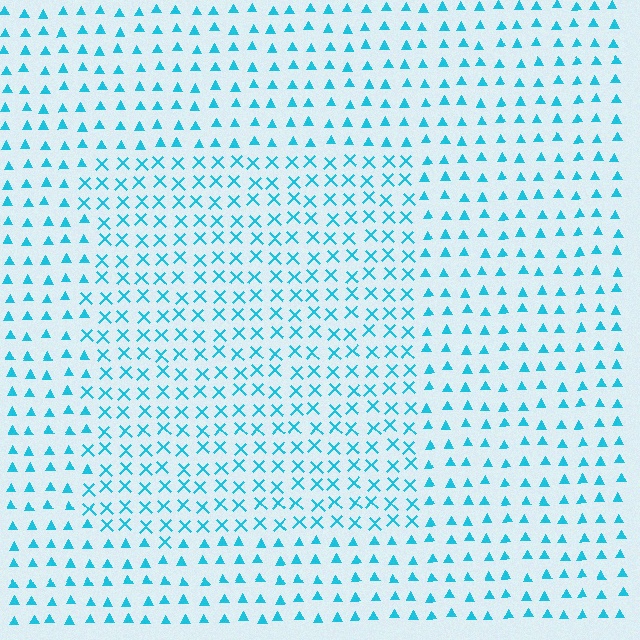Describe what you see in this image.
The image is filled with small cyan elements arranged in a uniform grid. A rectangle-shaped region contains X marks, while the surrounding area contains triangles. The boundary is defined purely by the change in element shape.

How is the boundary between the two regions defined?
The boundary is defined by a change in element shape: X marks inside vs. triangles outside. All elements share the same color and spacing.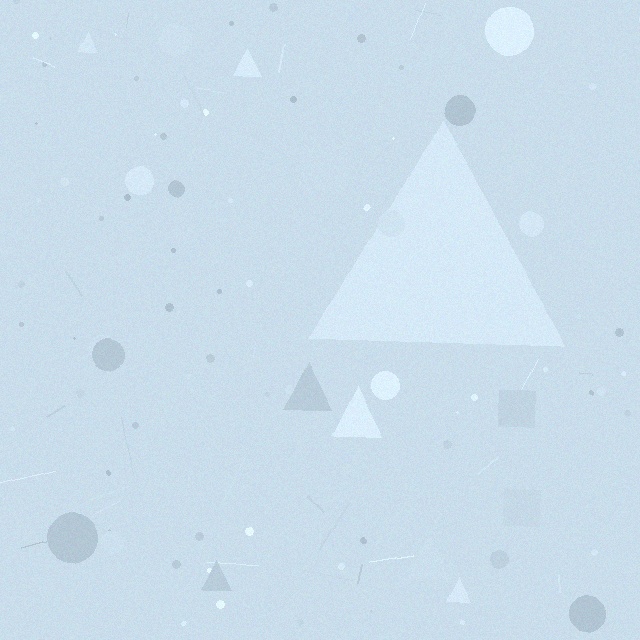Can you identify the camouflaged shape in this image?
The camouflaged shape is a triangle.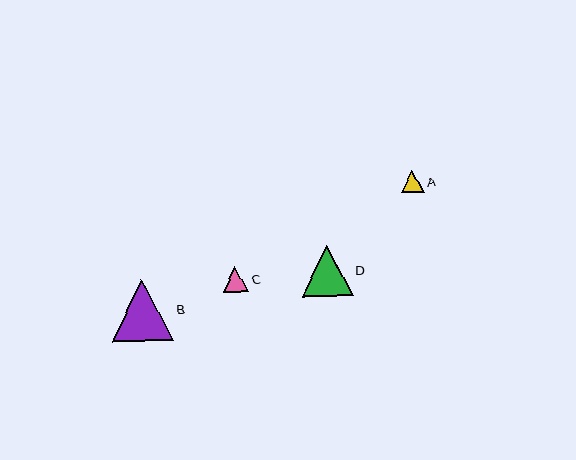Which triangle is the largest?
Triangle B is the largest with a size of approximately 62 pixels.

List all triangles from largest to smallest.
From largest to smallest: B, D, C, A.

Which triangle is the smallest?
Triangle A is the smallest with a size of approximately 23 pixels.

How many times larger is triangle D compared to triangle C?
Triangle D is approximately 2.0 times the size of triangle C.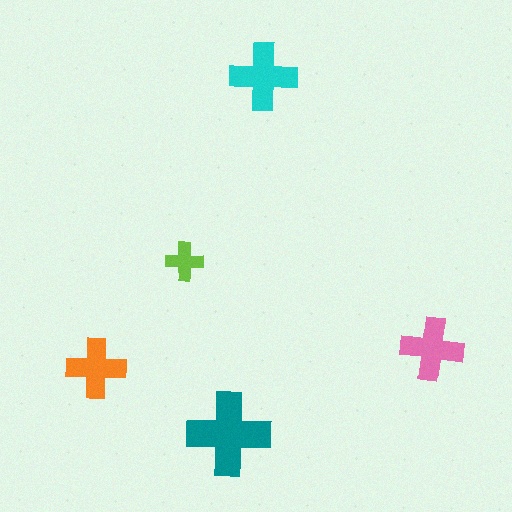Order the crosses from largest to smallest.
the teal one, the cyan one, the pink one, the orange one, the lime one.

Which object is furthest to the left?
The orange cross is leftmost.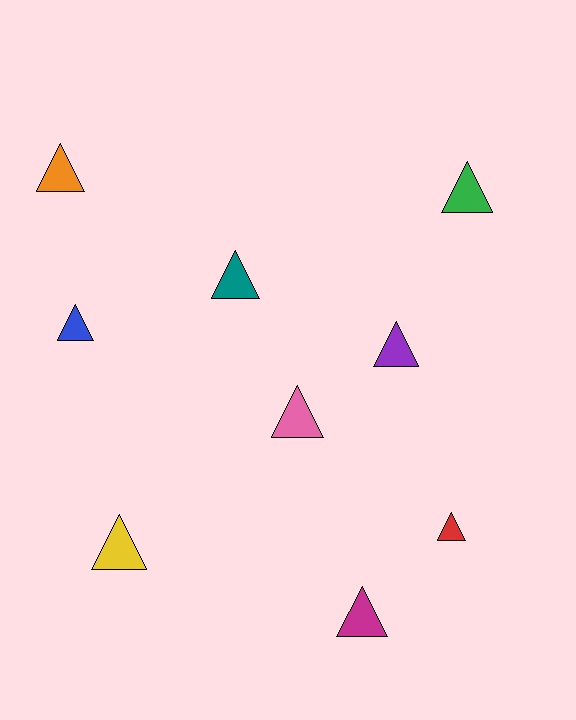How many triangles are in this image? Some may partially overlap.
There are 9 triangles.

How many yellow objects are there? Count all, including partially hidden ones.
There is 1 yellow object.